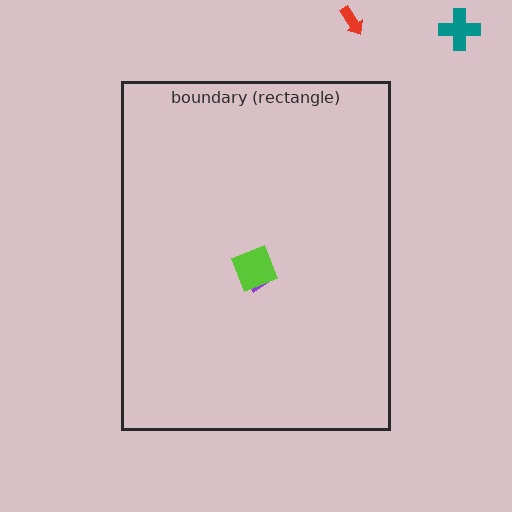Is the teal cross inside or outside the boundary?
Outside.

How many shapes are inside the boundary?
2 inside, 2 outside.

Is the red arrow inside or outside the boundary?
Outside.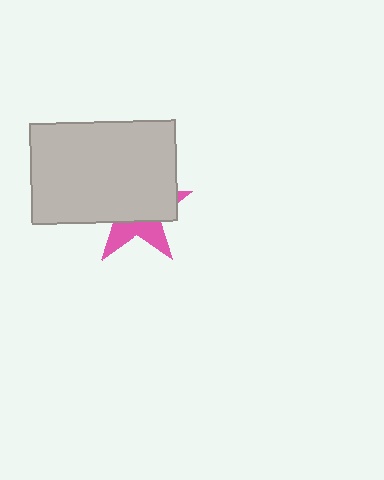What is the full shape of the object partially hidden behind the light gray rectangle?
The partially hidden object is a pink star.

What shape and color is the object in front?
The object in front is a light gray rectangle.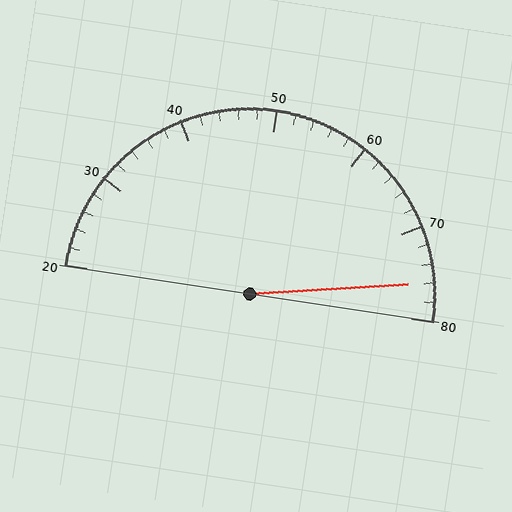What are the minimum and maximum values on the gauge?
The gauge ranges from 20 to 80.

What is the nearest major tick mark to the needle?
The nearest major tick mark is 80.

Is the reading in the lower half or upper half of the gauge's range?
The reading is in the upper half of the range (20 to 80).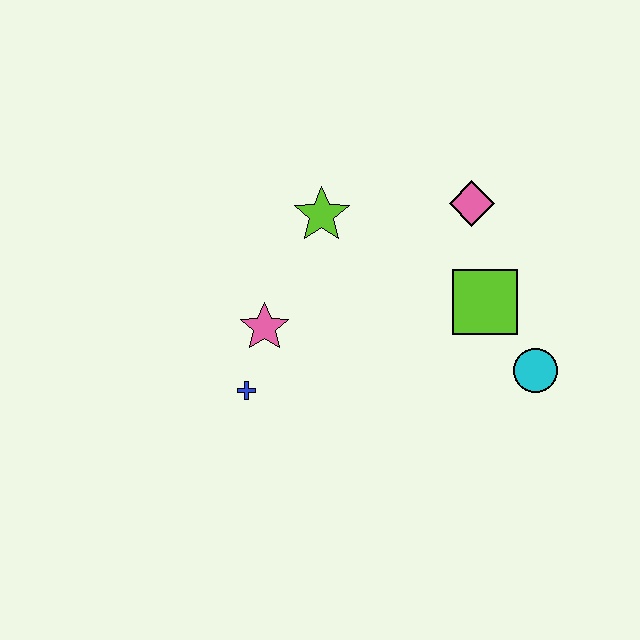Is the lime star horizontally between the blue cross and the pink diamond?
Yes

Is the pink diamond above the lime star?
Yes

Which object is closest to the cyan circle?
The lime square is closest to the cyan circle.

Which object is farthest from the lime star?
The cyan circle is farthest from the lime star.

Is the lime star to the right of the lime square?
No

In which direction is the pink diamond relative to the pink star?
The pink diamond is to the right of the pink star.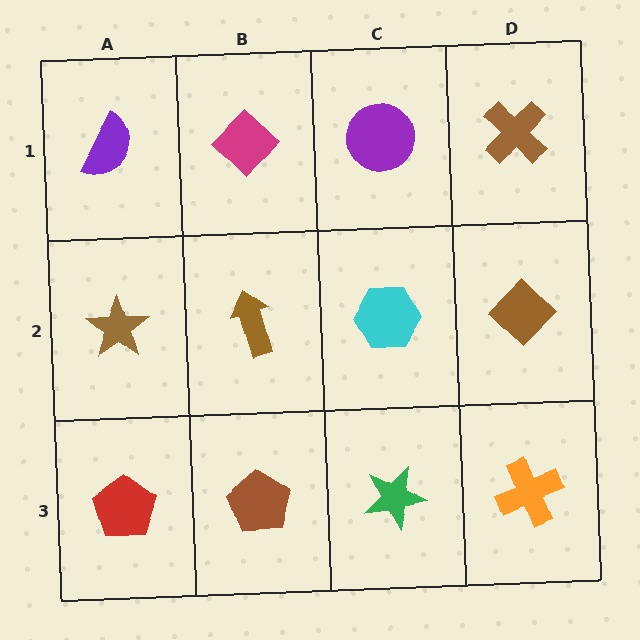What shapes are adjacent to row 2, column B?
A magenta diamond (row 1, column B), a brown pentagon (row 3, column B), a brown star (row 2, column A), a cyan hexagon (row 2, column C).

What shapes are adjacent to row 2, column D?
A brown cross (row 1, column D), an orange cross (row 3, column D), a cyan hexagon (row 2, column C).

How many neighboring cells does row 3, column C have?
3.